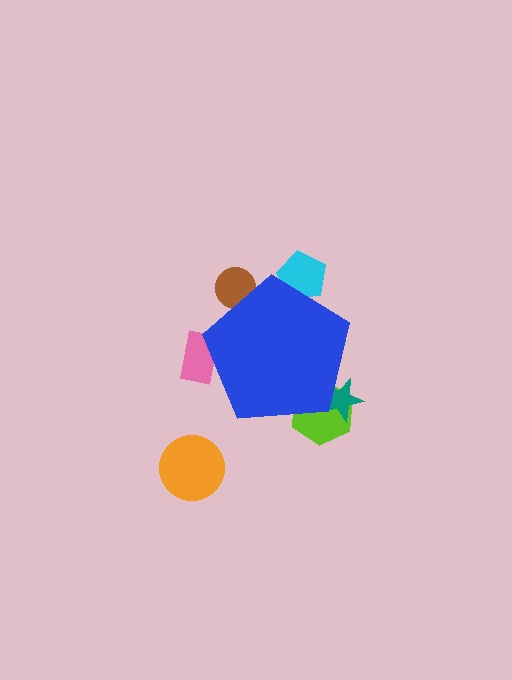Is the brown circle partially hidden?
Yes, the brown circle is partially hidden behind the blue pentagon.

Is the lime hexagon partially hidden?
Yes, the lime hexagon is partially hidden behind the blue pentagon.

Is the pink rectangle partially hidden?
Yes, the pink rectangle is partially hidden behind the blue pentagon.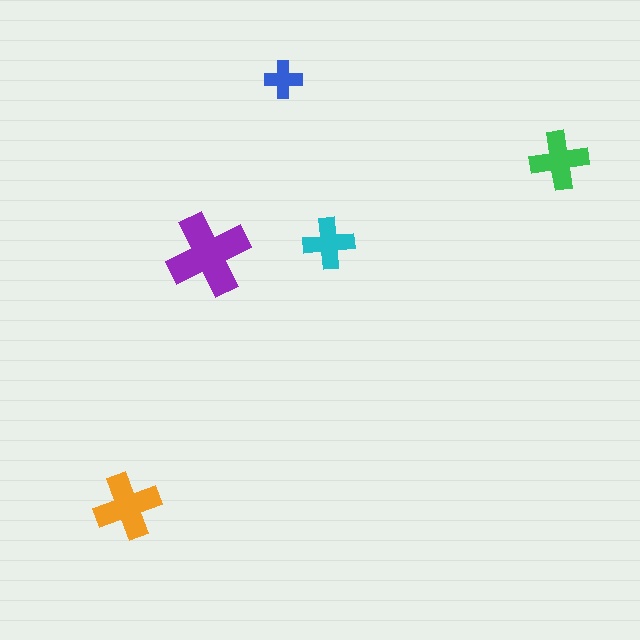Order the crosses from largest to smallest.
the purple one, the orange one, the green one, the cyan one, the blue one.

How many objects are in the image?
There are 5 objects in the image.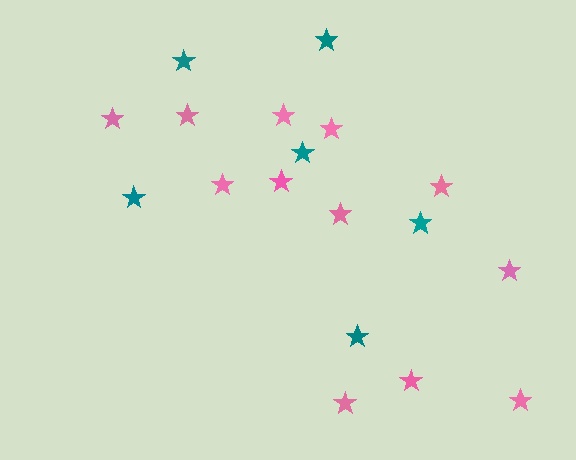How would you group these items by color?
There are 2 groups: one group of pink stars (12) and one group of teal stars (6).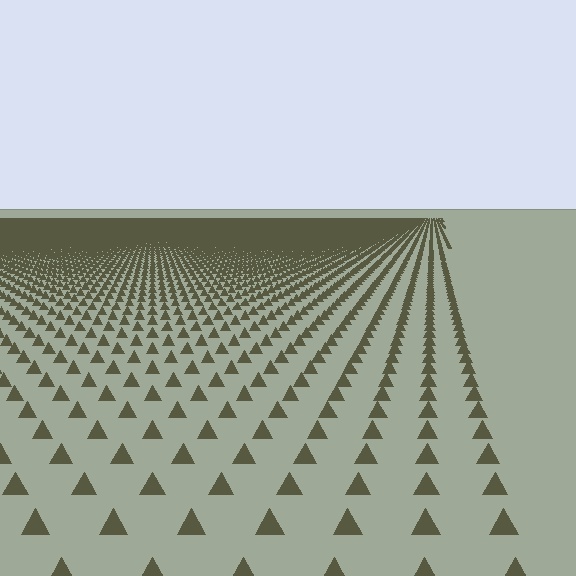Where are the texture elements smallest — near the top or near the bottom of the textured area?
Near the top.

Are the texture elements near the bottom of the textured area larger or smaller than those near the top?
Larger. Near the bottom, elements are closer to the viewer and appear at a bigger on-screen size.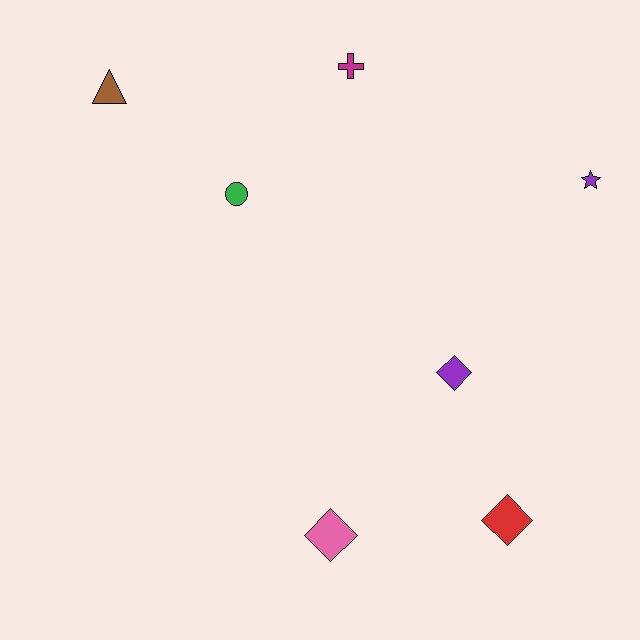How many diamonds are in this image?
There are 3 diamonds.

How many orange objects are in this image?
There are no orange objects.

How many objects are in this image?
There are 7 objects.